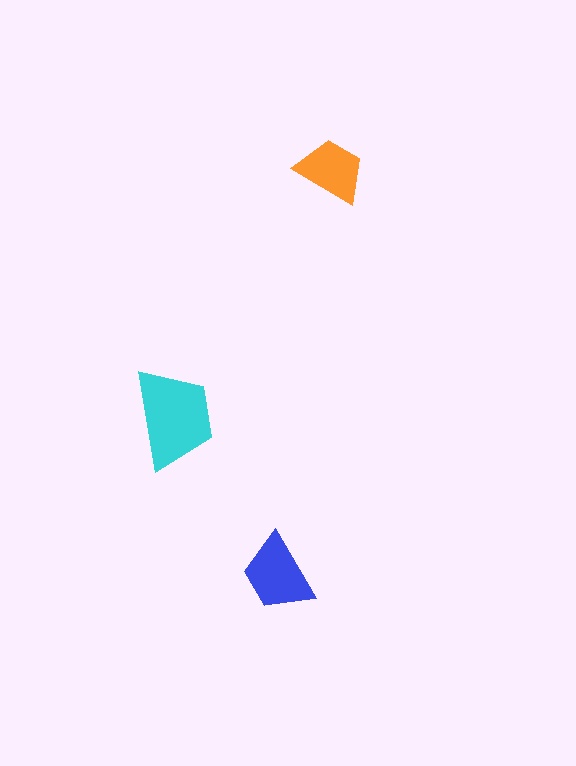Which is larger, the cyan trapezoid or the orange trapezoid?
The cyan one.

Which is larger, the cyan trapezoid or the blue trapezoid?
The cyan one.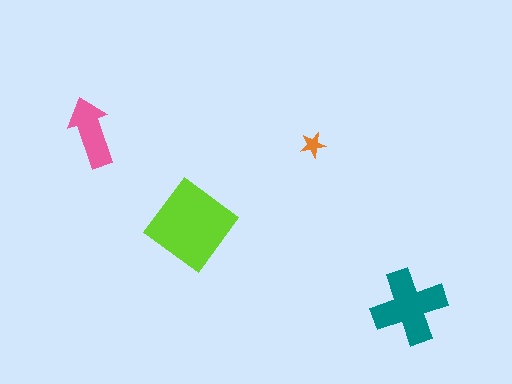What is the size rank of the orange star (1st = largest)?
4th.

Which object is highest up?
The pink arrow is topmost.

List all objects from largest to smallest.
The lime diamond, the teal cross, the pink arrow, the orange star.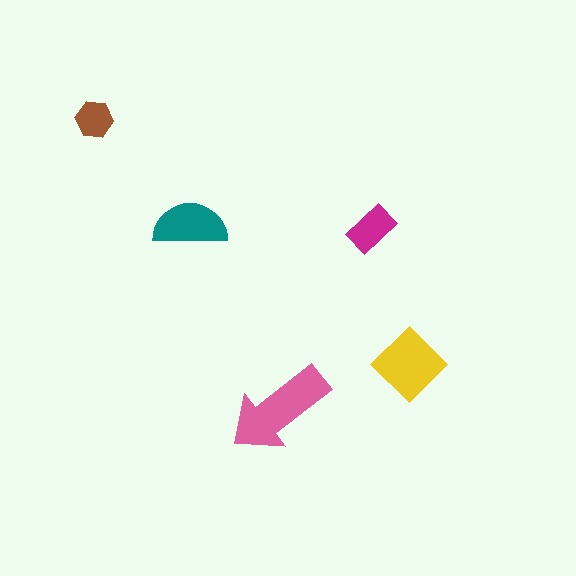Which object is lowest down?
The pink arrow is bottommost.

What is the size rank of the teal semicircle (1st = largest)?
3rd.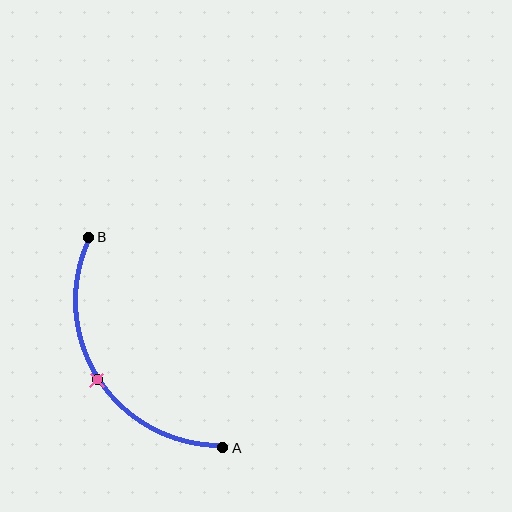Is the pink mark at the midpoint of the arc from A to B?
Yes. The pink mark lies on the arc at equal arc-length from both A and B — it is the arc midpoint.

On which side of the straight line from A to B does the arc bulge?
The arc bulges to the left of the straight line connecting A and B.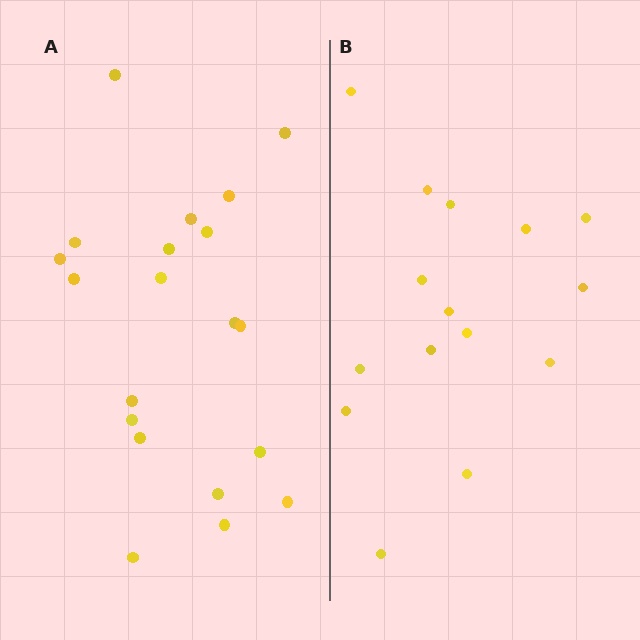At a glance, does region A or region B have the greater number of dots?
Region A (the left region) has more dots.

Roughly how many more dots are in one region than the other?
Region A has about 5 more dots than region B.